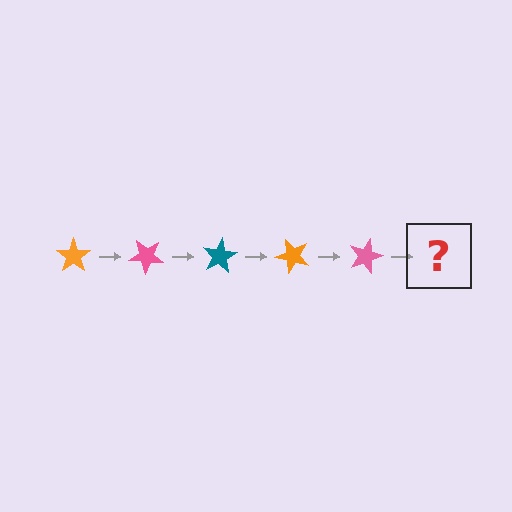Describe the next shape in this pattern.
It should be a teal star, rotated 200 degrees from the start.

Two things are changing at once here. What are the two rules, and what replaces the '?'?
The two rules are that it rotates 40 degrees each step and the color cycles through orange, pink, and teal. The '?' should be a teal star, rotated 200 degrees from the start.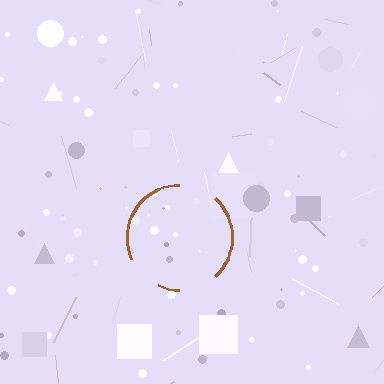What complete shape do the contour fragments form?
The contour fragments form a circle.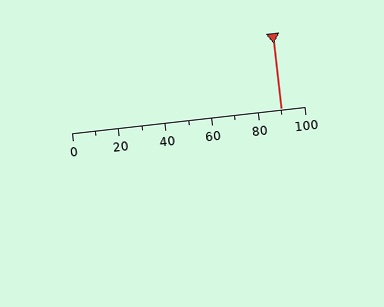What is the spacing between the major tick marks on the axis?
The major ticks are spaced 20 apart.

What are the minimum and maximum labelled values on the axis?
The axis runs from 0 to 100.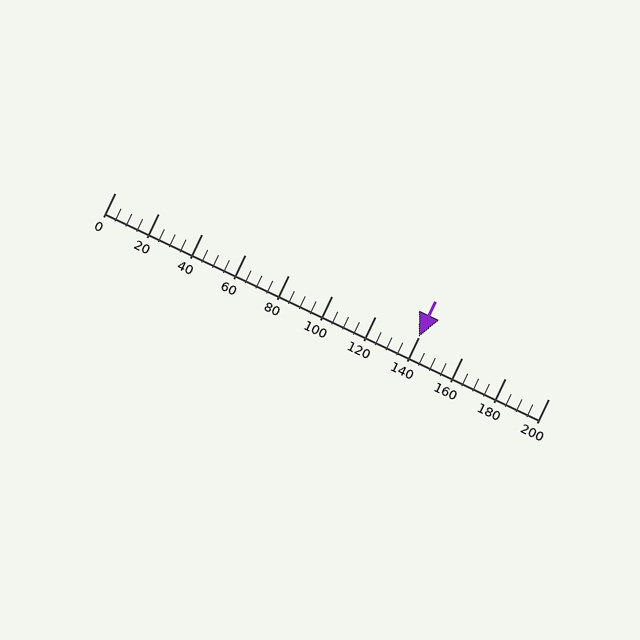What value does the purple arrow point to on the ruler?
The purple arrow points to approximately 140.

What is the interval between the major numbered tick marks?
The major tick marks are spaced 20 units apart.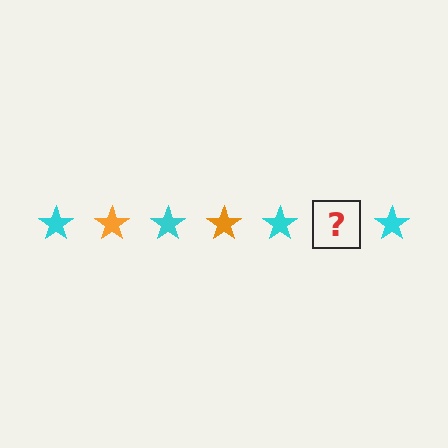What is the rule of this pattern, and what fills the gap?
The rule is that the pattern cycles through cyan, orange stars. The gap should be filled with an orange star.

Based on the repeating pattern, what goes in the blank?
The blank should be an orange star.